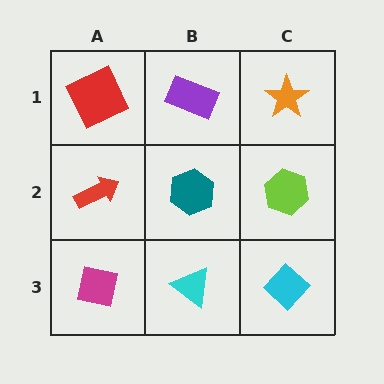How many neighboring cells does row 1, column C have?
2.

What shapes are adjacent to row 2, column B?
A purple rectangle (row 1, column B), a cyan triangle (row 3, column B), a red arrow (row 2, column A), a lime hexagon (row 2, column C).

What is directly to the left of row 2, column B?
A red arrow.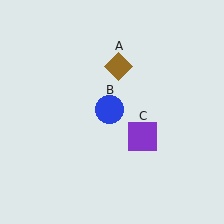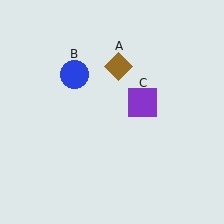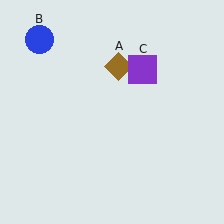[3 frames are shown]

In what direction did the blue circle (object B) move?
The blue circle (object B) moved up and to the left.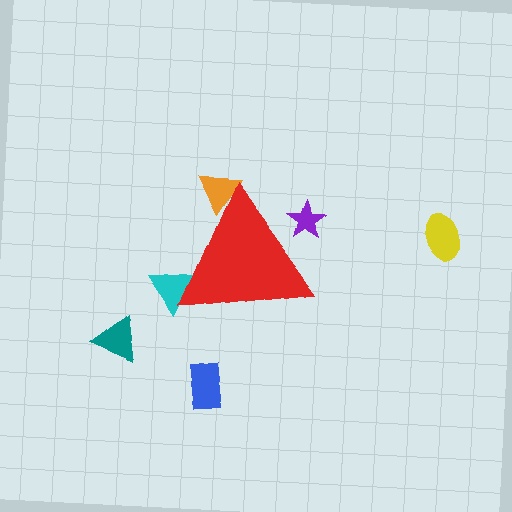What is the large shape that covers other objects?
A red triangle.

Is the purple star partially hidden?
Yes, the purple star is partially hidden behind the red triangle.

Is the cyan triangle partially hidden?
Yes, the cyan triangle is partially hidden behind the red triangle.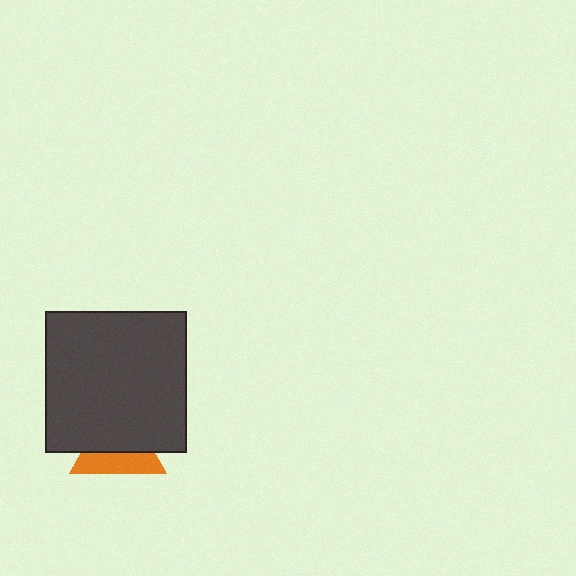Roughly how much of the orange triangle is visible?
A small part of it is visible (roughly 41%).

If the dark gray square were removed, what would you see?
You would see the complete orange triangle.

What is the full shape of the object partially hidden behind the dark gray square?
The partially hidden object is an orange triangle.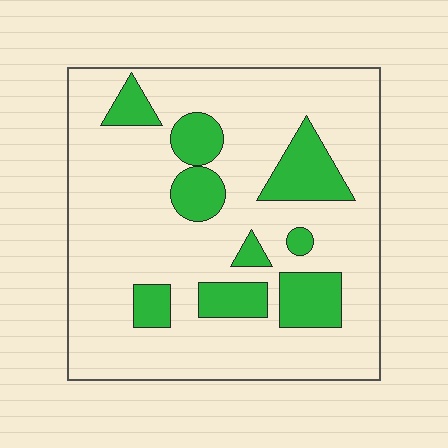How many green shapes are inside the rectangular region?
9.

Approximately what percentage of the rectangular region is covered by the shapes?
Approximately 20%.